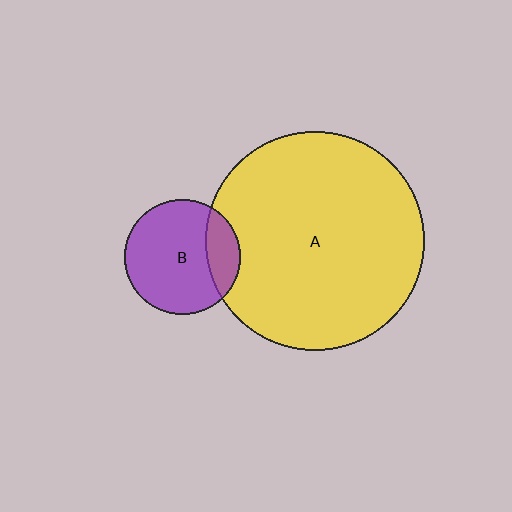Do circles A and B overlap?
Yes.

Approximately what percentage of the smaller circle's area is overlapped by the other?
Approximately 20%.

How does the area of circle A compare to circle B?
Approximately 3.6 times.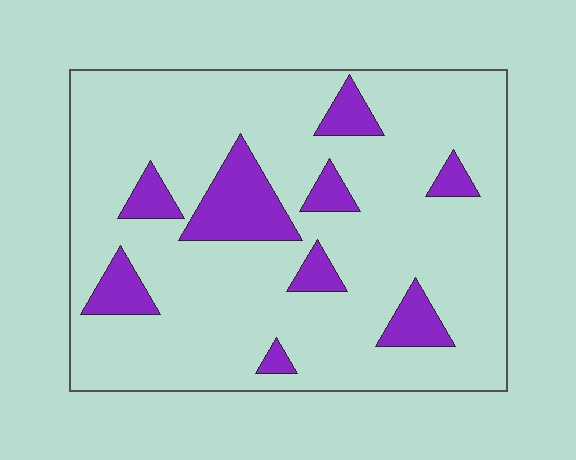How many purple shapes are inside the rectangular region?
9.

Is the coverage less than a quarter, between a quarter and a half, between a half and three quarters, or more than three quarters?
Less than a quarter.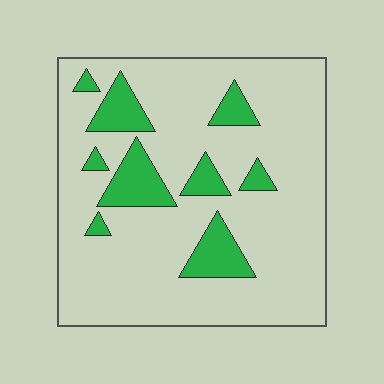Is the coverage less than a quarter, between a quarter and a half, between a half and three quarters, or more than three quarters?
Less than a quarter.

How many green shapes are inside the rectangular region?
9.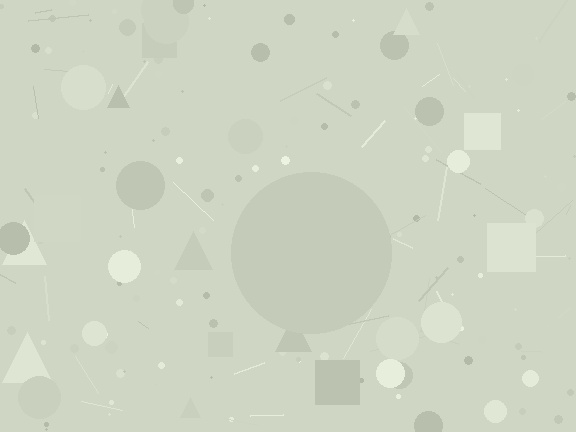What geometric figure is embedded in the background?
A circle is embedded in the background.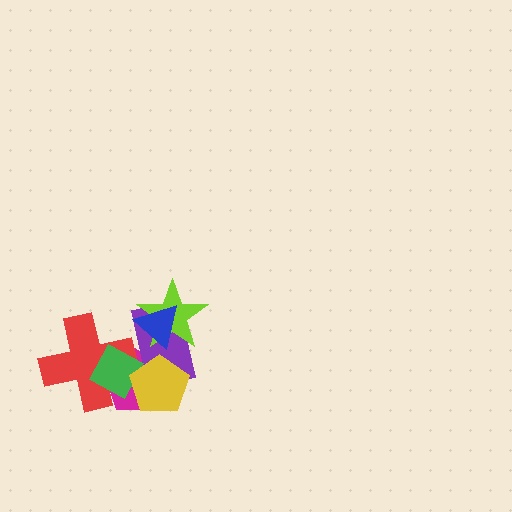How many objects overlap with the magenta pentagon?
4 objects overlap with the magenta pentagon.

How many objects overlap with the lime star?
2 objects overlap with the lime star.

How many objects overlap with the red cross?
3 objects overlap with the red cross.